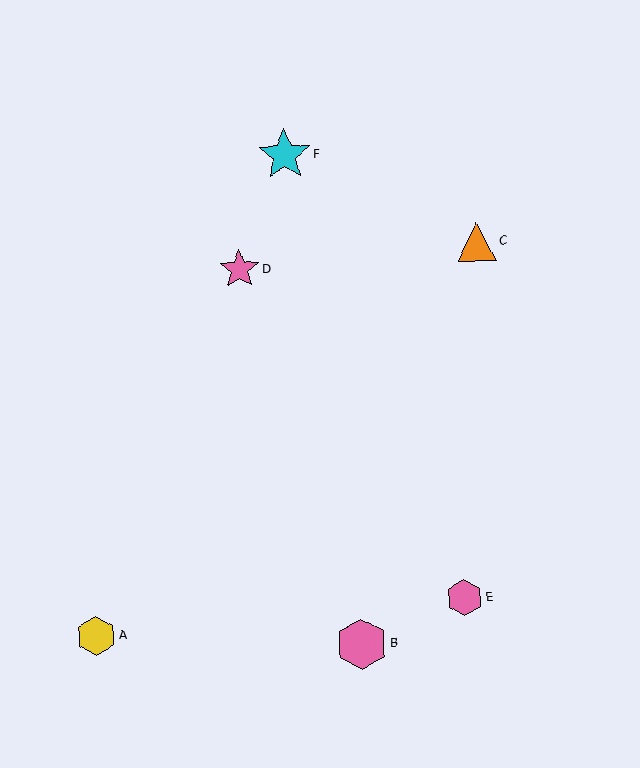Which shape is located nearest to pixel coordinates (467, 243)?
The orange triangle (labeled C) at (477, 242) is nearest to that location.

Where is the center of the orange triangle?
The center of the orange triangle is at (477, 242).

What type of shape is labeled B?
Shape B is a pink hexagon.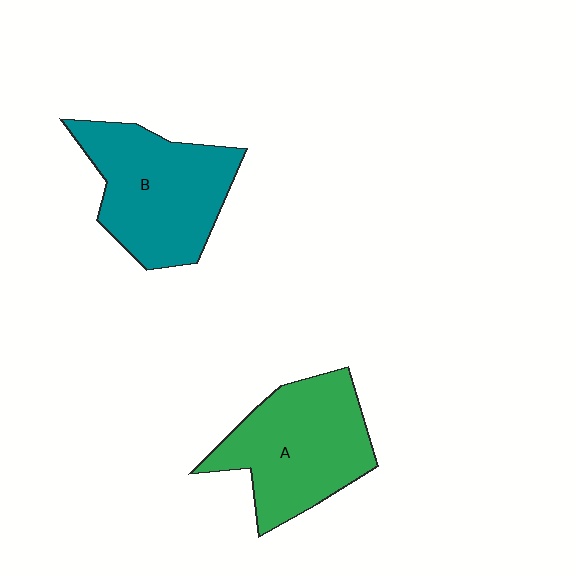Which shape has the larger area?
Shape B (teal).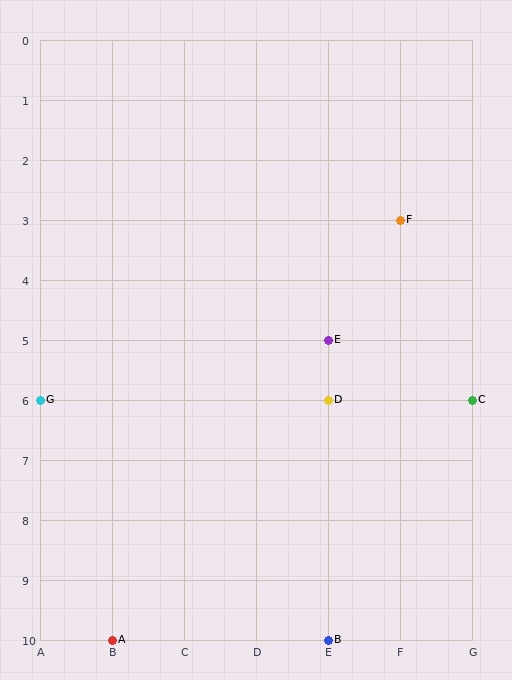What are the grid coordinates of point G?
Point G is at grid coordinates (A, 6).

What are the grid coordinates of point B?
Point B is at grid coordinates (E, 10).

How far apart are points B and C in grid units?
Points B and C are 2 columns and 4 rows apart (about 4.5 grid units diagonally).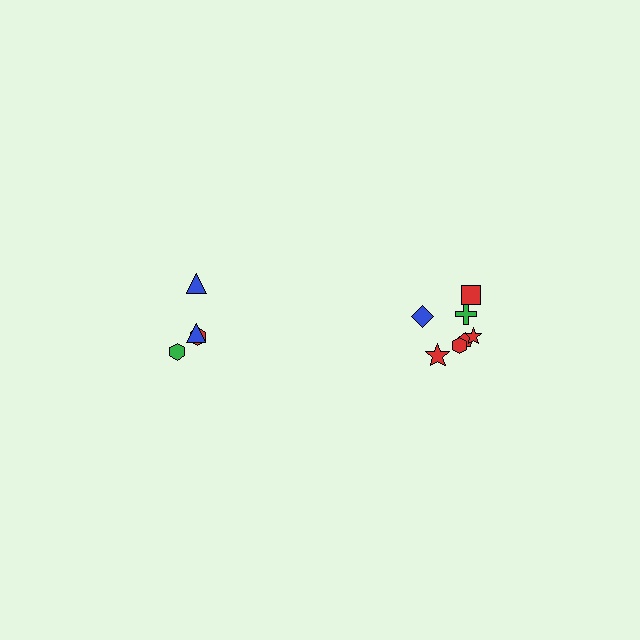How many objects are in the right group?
There are 7 objects.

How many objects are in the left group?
There are 4 objects.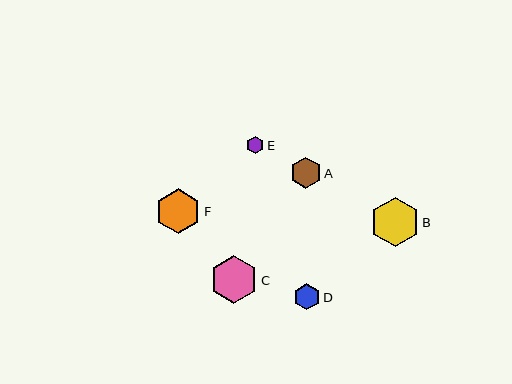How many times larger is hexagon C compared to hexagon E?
Hexagon C is approximately 2.7 times the size of hexagon E.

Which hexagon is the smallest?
Hexagon E is the smallest with a size of approximately 18 pixels.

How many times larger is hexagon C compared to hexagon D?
Hexagon C is approximately 1.8 times the size of hexagon D.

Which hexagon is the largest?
Hexagon B is the largest with a size of approximately 49 pixels.